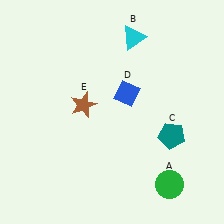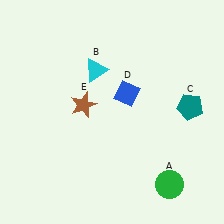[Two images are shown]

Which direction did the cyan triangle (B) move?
The cyan triangle (B) moved left.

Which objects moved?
The objects that moved are: the cyan triangle (B), the teal pentagon (C).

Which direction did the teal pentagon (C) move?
The teal pentagon (C) moved up.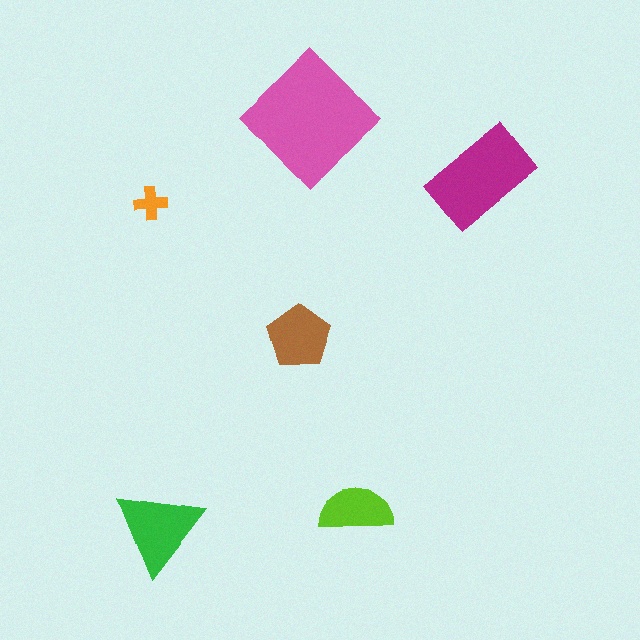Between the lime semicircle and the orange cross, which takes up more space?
The lime semicircle.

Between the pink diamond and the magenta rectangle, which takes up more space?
The pink diamond.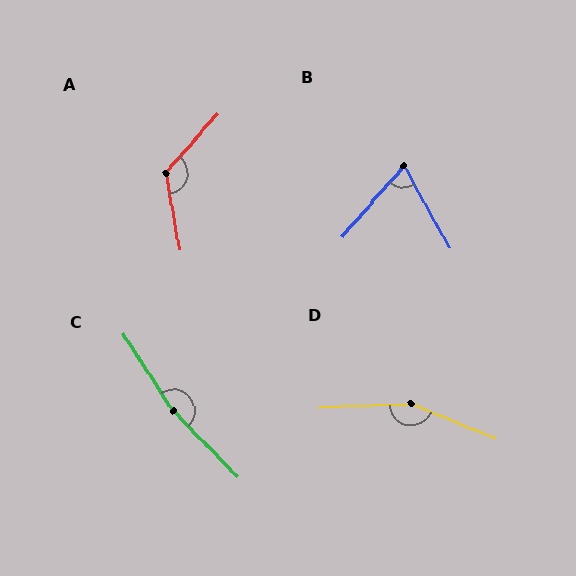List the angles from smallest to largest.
B (70°), A (129°), D (155°), C (168°).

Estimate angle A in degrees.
Approximately 129 degrees.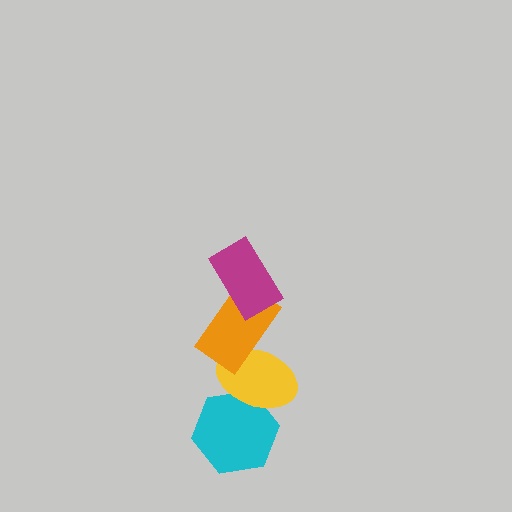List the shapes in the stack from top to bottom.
From top to bottom: the magenta rectangle, the orange rectangle, the yellow ellipse, the cyan hexagon.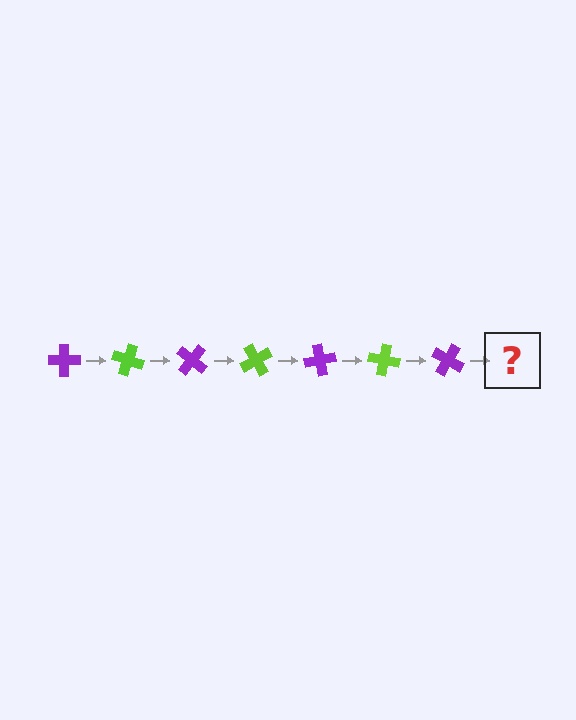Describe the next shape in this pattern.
It should be a lime cross, rotated 140 degrees from the start.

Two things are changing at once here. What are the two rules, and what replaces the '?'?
The two rules are that it rotates 20 degrees each step and the color cycles through purple and lime. The '?' should be a lime cross, rotated 140 degrees from the start.